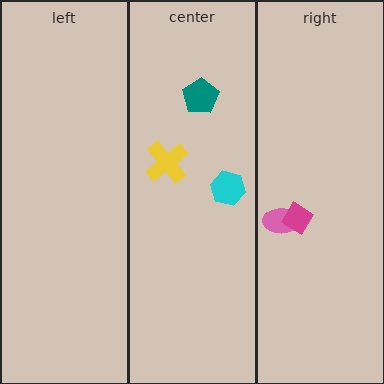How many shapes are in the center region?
3.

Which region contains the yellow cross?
The center region.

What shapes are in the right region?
The pink ellipse, the magenta diamond.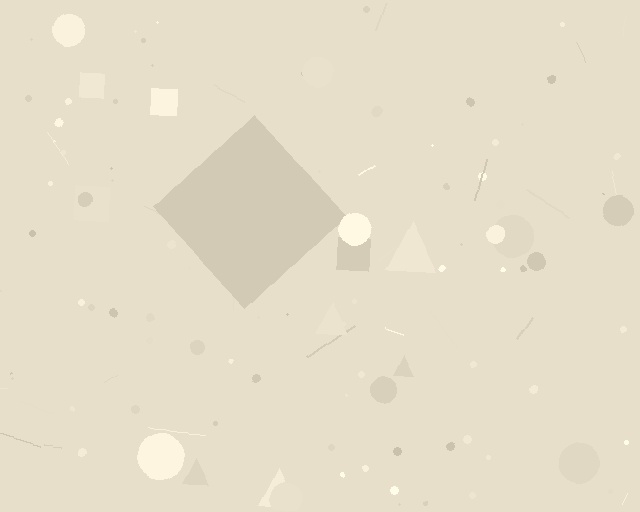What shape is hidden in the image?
A diamond is hidden in the image.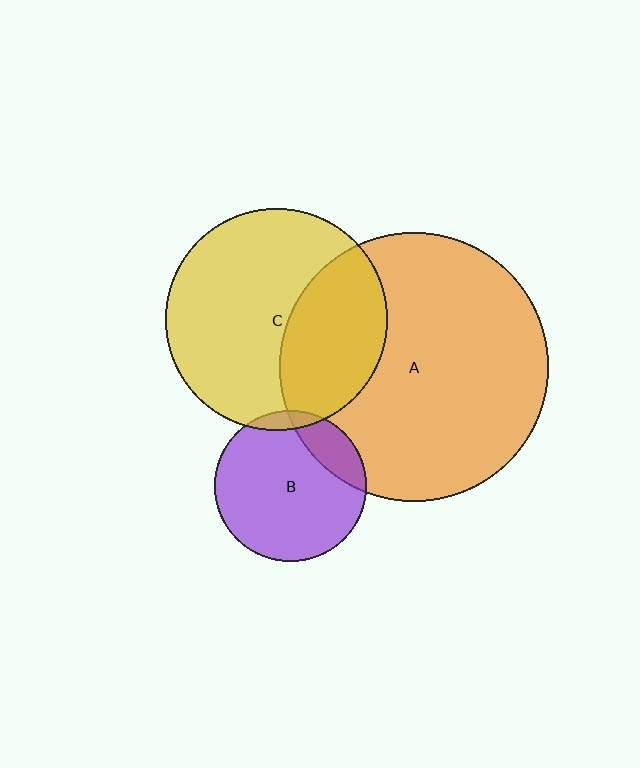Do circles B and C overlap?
Yes.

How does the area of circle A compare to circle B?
Approximately 3.2 times.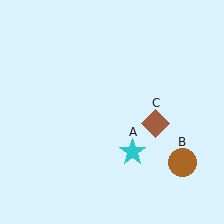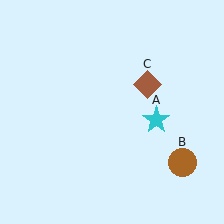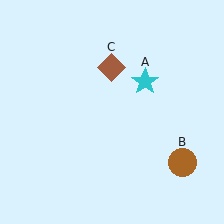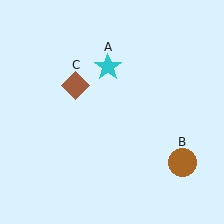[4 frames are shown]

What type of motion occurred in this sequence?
The cyan star (object A), brown diamond (object C) rotated counterclockwise around the center of the scene.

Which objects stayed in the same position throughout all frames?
Brown circle (object B) remained stationary.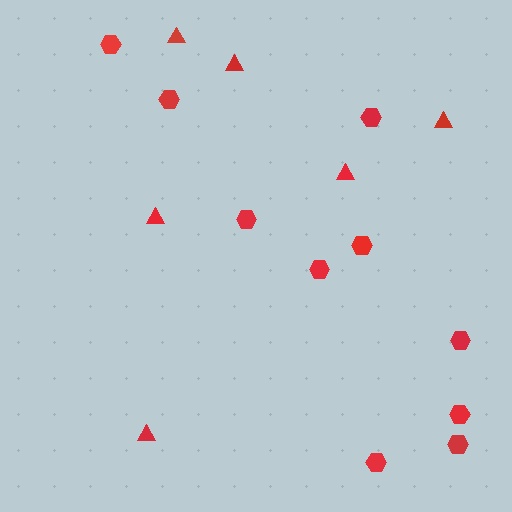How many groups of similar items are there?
There are 2 groups: one group of triangles (6) and one group of hexagons (10).